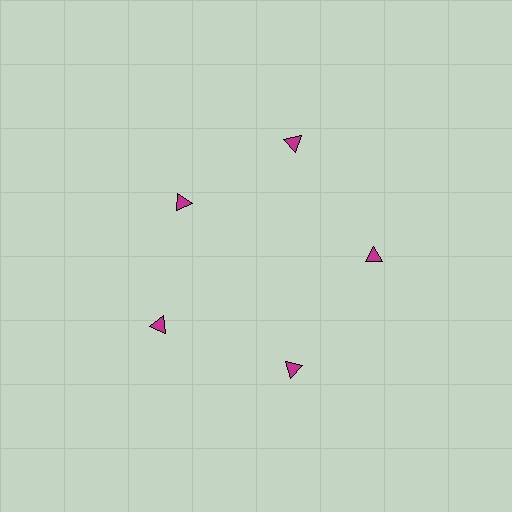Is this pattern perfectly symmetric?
No. The 5 magenta triangles are arranged in a ring, but one element near the 10 o'clock position is pulled inward toward the center, breaking the 5-fold rotational symmetry.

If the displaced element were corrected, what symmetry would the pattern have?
It would have 5-fold rotational symmetry — the pattern would map onto itself every 72 degrees.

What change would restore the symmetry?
The symmetry would be restored by moving it outward, back onto the ring so that all 5 triangles sit at equal angles and equal distance from the center.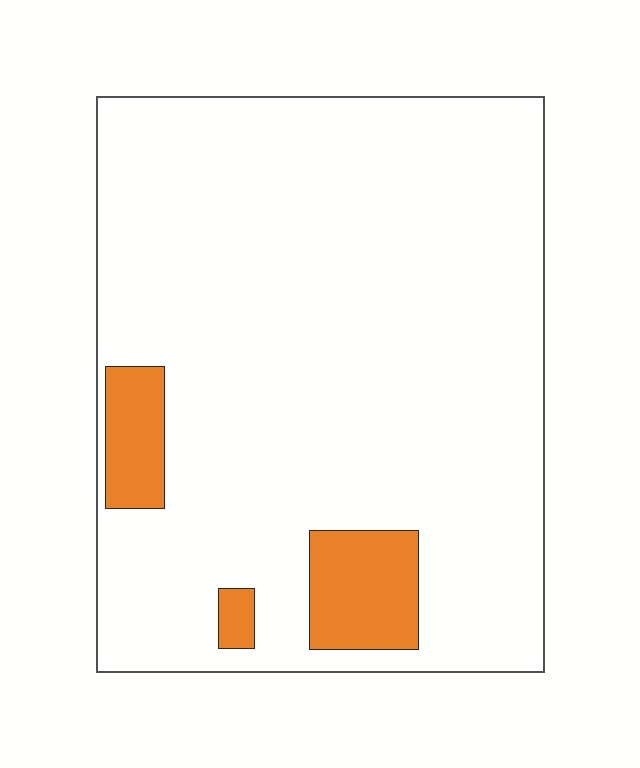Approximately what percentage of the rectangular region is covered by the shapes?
Approximately 10%.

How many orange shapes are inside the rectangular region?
3.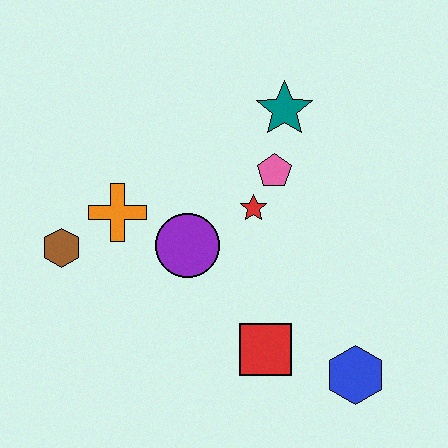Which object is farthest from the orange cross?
The blue hexagon is farthest from the orange cross.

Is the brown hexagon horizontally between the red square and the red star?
No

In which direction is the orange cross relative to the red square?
The orange cross is to the left of the red square.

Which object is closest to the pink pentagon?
The red star is closest to the pink pentagon.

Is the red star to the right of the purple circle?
Yes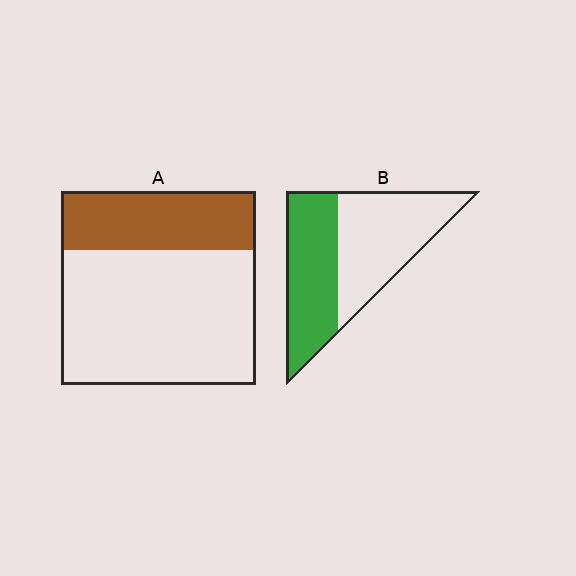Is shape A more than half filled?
No.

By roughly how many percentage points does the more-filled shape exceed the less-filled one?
By roughly 15 percentage points (B over A).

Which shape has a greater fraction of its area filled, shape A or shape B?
Shape B.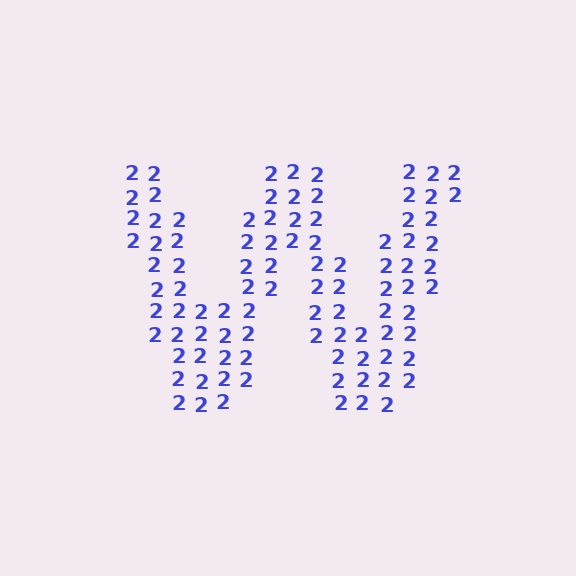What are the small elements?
The small elements are digit 2's.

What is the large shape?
The large shape is the letter W.